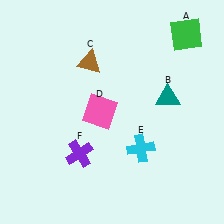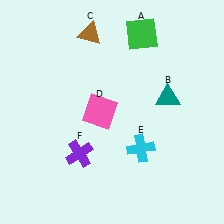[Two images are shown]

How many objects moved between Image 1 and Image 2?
2 objects moved between the two images.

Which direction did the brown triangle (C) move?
The brown triangle (C) moved up.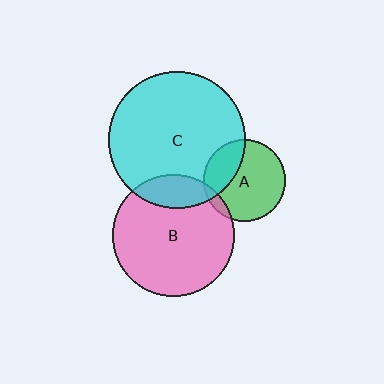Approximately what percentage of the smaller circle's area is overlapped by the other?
Approximately 10%.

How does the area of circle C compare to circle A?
Approximately 2.8 times.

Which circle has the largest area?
Circle C (cyan).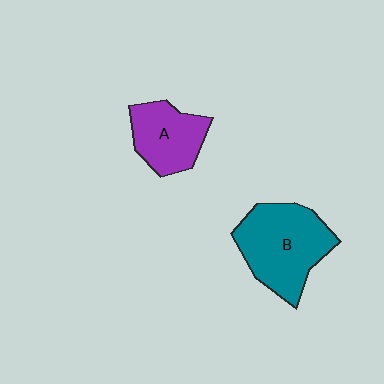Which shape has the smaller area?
Shape A (purple).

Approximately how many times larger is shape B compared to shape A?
Approximately 1.6 times.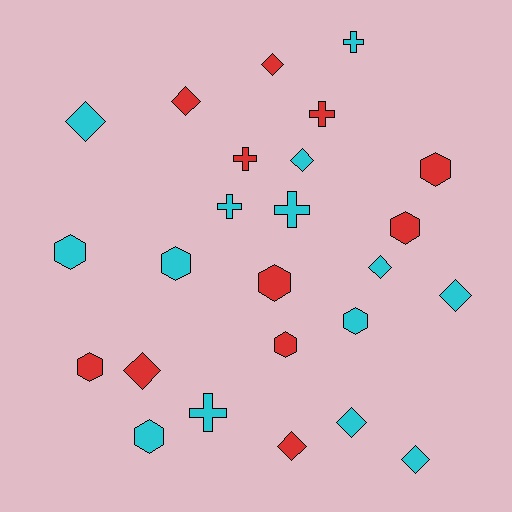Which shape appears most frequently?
Diamond, with 10 objects.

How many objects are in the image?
There are 25 objects.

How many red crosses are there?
There are 2 red crosses.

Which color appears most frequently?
Cyan, with 14 objects.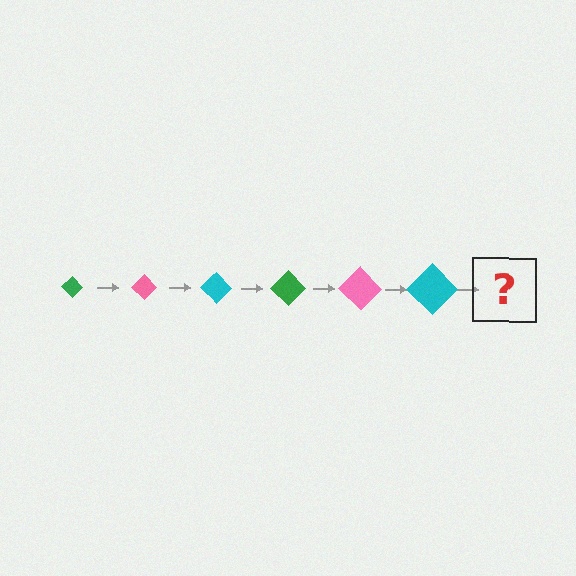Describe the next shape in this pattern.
It should be a green diamond, larger than the previous one.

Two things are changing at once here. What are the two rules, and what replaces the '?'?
The two rules are that the diamond grows larger each step and the color cycles through green, pink, and cyan. The '?' should be a green diamond, larger than the previous one.